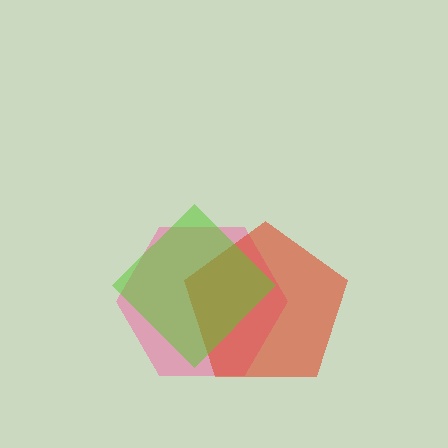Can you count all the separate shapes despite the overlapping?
Yes, there are 3 separate shapes.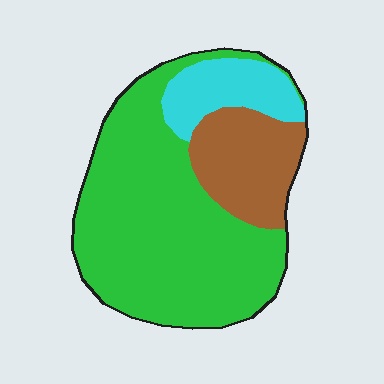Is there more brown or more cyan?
Brown.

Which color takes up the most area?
Green, at roughly 65%.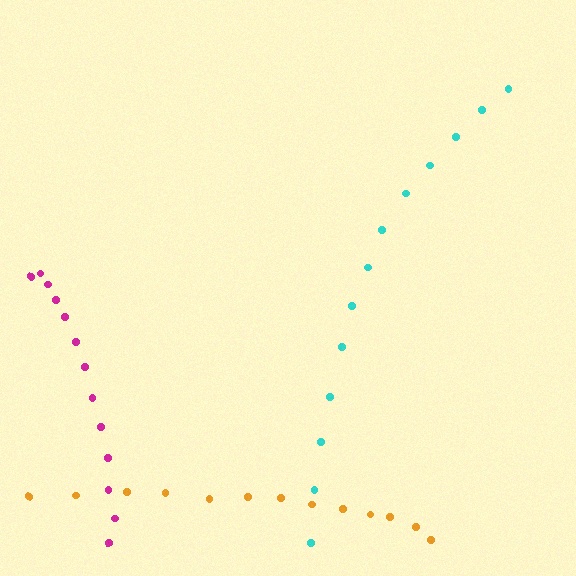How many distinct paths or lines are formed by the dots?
There are 3 distinct paths.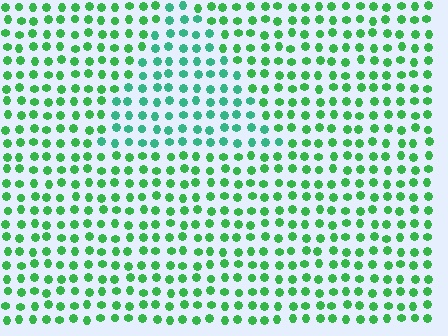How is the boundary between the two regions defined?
The boundary is defined purely by a slight shift in hue (about 29 degrees). Spacing, size, and orientation are identical on both sides.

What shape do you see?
I see a triangle.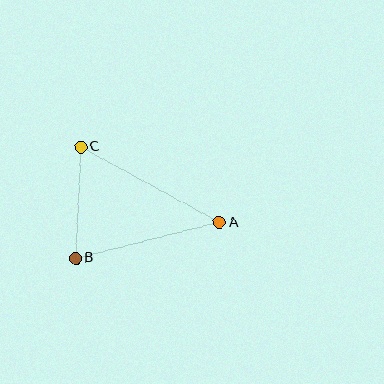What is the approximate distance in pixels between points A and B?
The distance between A and B is approximately 148 pixels.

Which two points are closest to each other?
Points B and C are closest to each other.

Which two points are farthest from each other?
Points A and C are farthest from each other.